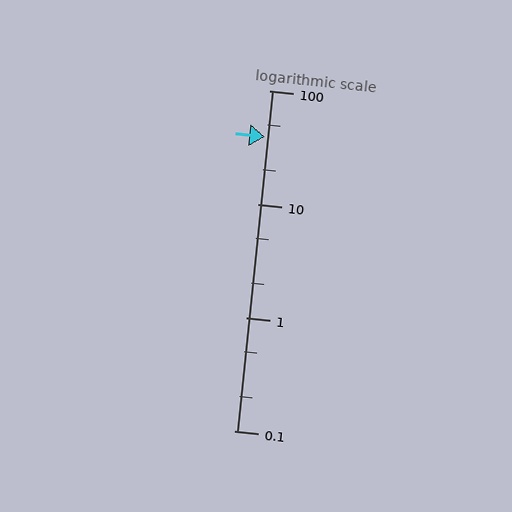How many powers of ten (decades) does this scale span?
The scale spans 3 decades, from 0.1 to 100.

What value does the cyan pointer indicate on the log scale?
The pointer indicates approximately 39.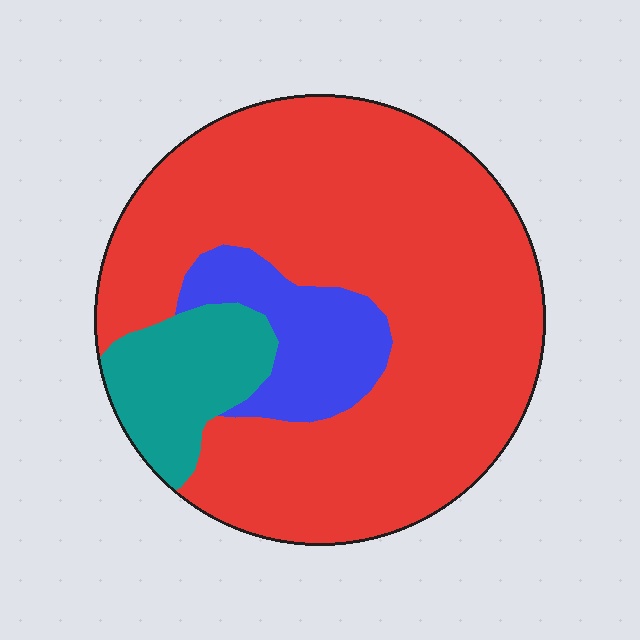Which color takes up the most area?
Red, at roughly 75%.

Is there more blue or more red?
Red.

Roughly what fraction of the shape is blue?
Blue covers around 10% of the shape.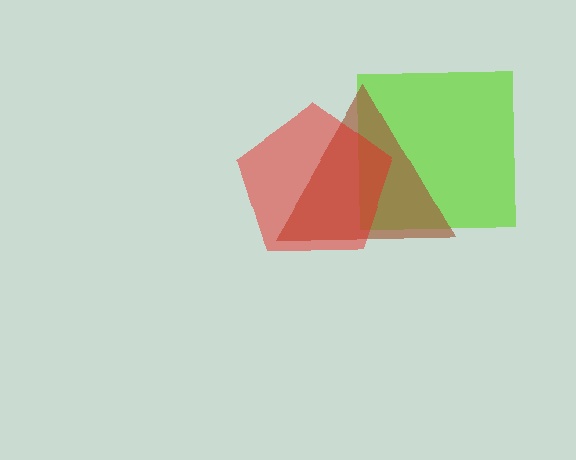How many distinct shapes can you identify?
There are 3 distinct shapes: a lime square, a brown triangle, a red pentagon.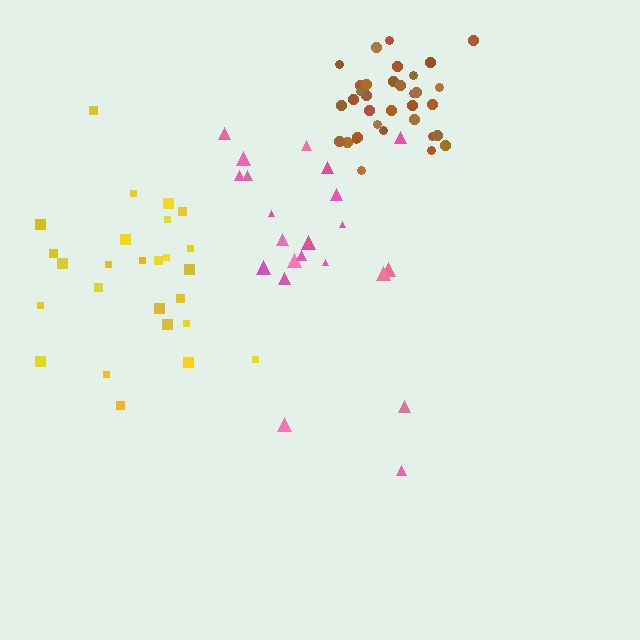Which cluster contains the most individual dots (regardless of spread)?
Brown (34).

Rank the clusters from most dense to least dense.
brown, yellow, pink.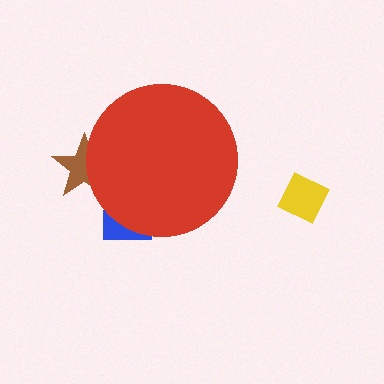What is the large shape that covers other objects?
A red circle.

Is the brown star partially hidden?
Yes, the brown star is partially hidden behind the red circle.